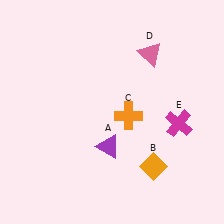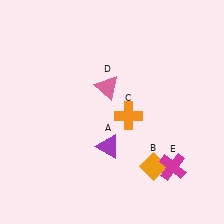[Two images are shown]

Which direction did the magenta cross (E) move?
The magenta cross (E) moved down.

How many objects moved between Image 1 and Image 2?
2 objects moved between the two images.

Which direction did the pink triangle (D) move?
The pink triangle (D) moved left.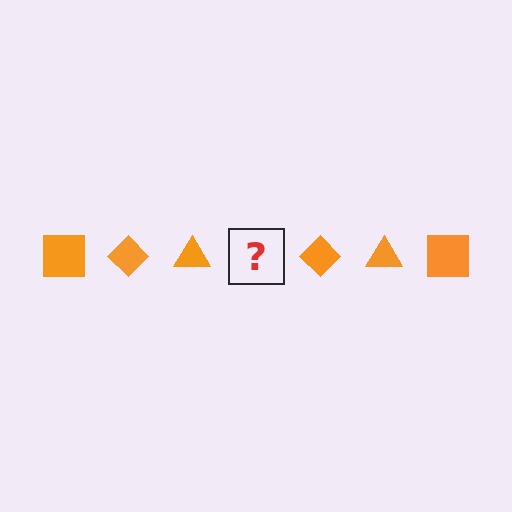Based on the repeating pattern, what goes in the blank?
The blank should be an orange square.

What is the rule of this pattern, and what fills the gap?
The rule is that the pattern cycles through square, diamond, triangle shapes in orange. The gap should be filled with an orange square.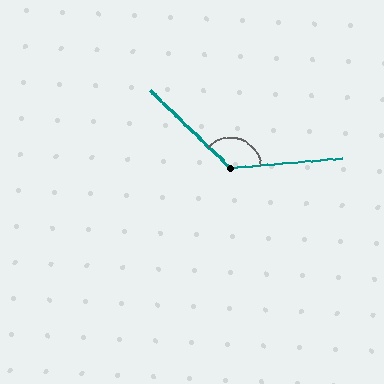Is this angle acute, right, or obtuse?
It is obtuse.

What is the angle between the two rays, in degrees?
Approximately 131 degrees.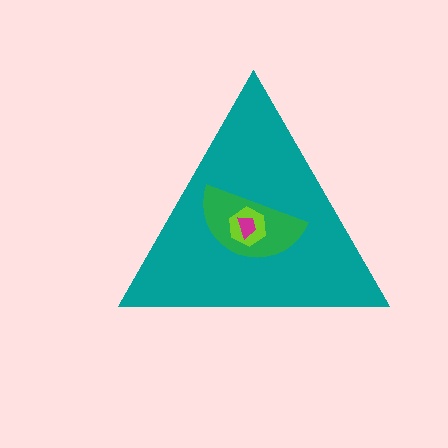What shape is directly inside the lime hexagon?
The magenta trapezoid.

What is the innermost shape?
The magenta trapezoid.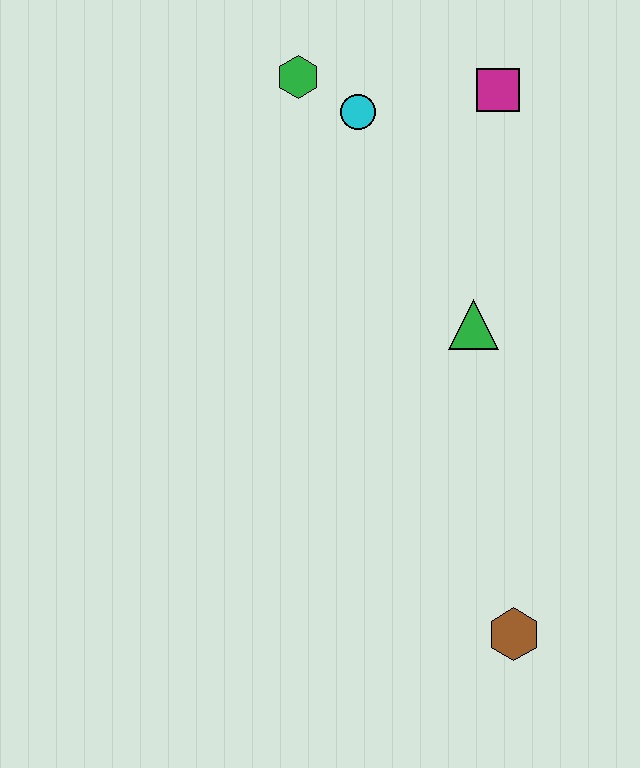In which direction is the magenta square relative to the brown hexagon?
The magenta square is above the brown hexagon.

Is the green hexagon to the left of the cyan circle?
Yes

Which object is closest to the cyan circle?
The green hexagon is closest to the cyan circle.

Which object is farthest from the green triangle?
The brown hexagon is farthest from the green triangle.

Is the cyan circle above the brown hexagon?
Yes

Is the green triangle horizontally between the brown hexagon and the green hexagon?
Yes